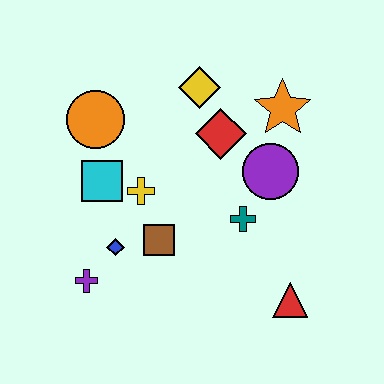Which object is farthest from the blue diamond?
The orange star is farthest from the blue diamond.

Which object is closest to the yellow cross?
The cyan square is closest to the yellow cross.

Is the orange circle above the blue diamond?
Yes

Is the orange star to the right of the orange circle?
Yes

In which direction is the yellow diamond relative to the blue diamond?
The yellow diamond is above the blue diamond.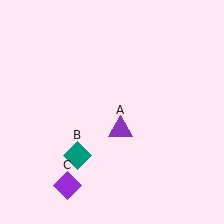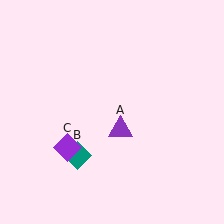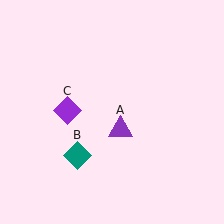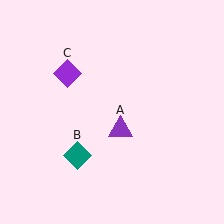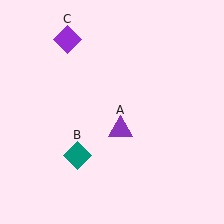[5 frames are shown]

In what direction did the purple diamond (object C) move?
The purple diamond (object C) moved up.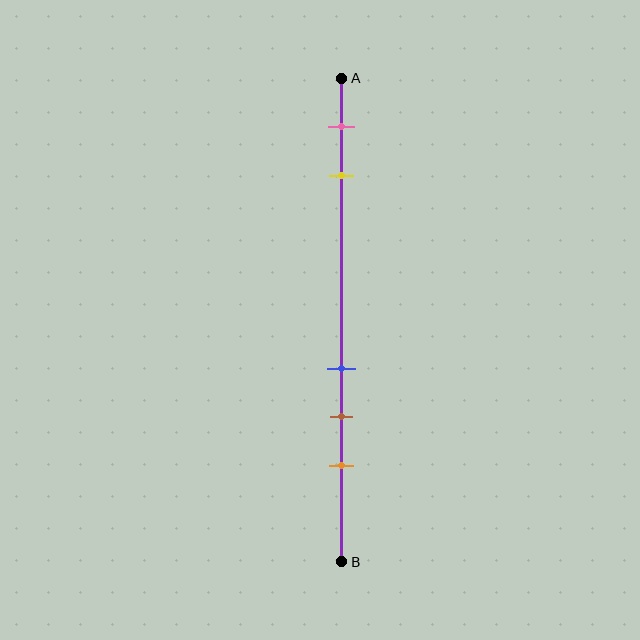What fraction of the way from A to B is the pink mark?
The pink mark is approximately 10% (0.1) of the way from A to B.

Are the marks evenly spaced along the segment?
No, the marks are not evenly spaced.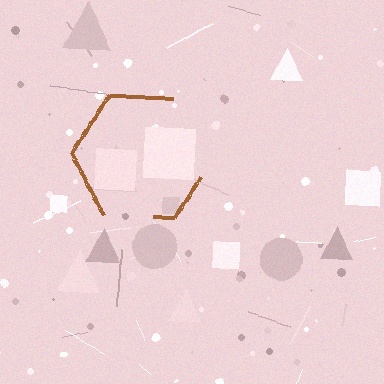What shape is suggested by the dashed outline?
The dashed outline suggests a hexagon.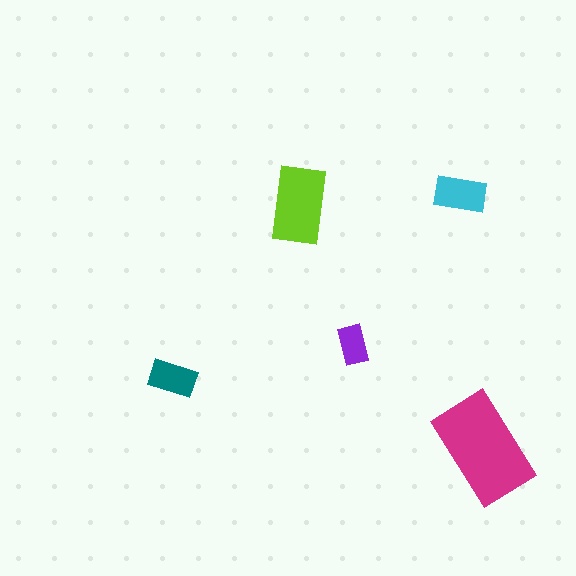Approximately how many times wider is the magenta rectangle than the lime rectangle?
About 1.5 times wider.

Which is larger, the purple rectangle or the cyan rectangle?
The cyan one.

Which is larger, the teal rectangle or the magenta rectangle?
The magenta one.